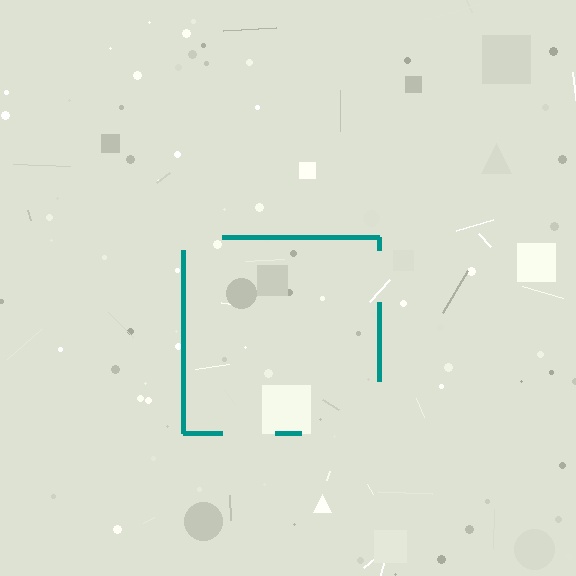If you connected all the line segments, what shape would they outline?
They would outline a square.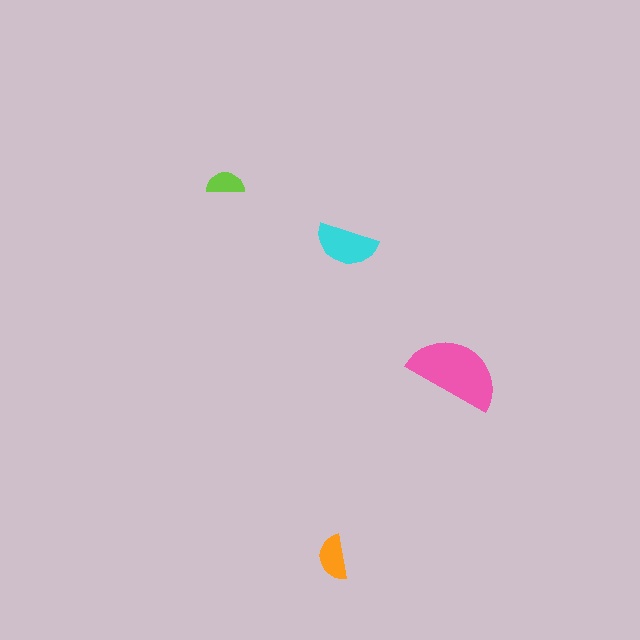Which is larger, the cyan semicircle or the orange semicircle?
The cyan one.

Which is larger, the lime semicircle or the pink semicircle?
The pink one.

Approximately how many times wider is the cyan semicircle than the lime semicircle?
About 1.5 times wider.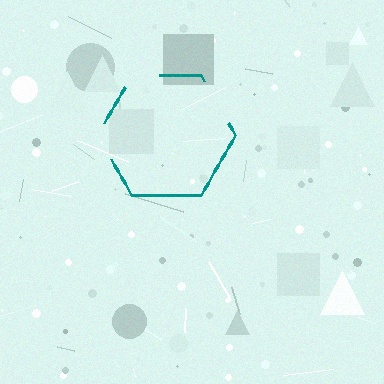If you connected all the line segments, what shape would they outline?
They would outline a hexagon.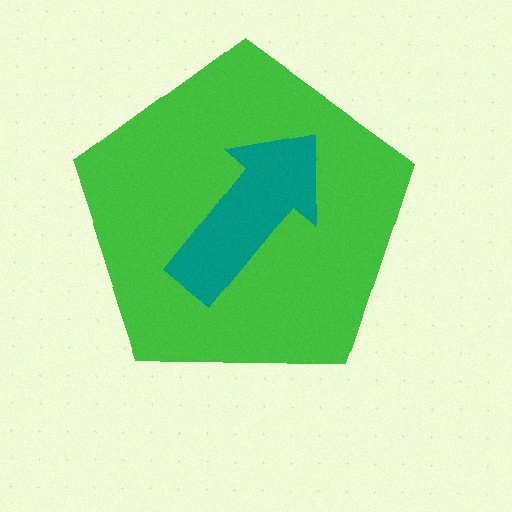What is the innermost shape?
The teal arrow.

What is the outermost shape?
The green pentagon.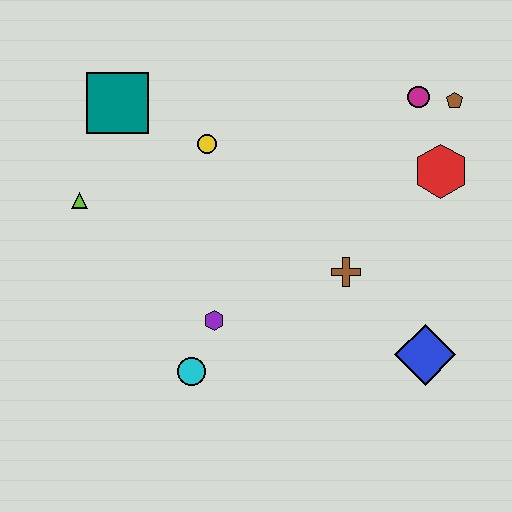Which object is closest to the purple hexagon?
The cyan circle is closest to the purple hexagon.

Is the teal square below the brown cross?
No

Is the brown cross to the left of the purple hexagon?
No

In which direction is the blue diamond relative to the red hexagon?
The blue diamond is below the red hexagon.